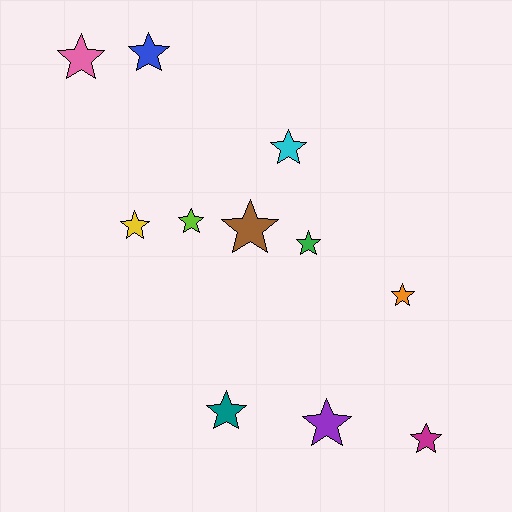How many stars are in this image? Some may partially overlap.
There are 11 stars.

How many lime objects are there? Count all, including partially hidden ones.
There is 1 lime object.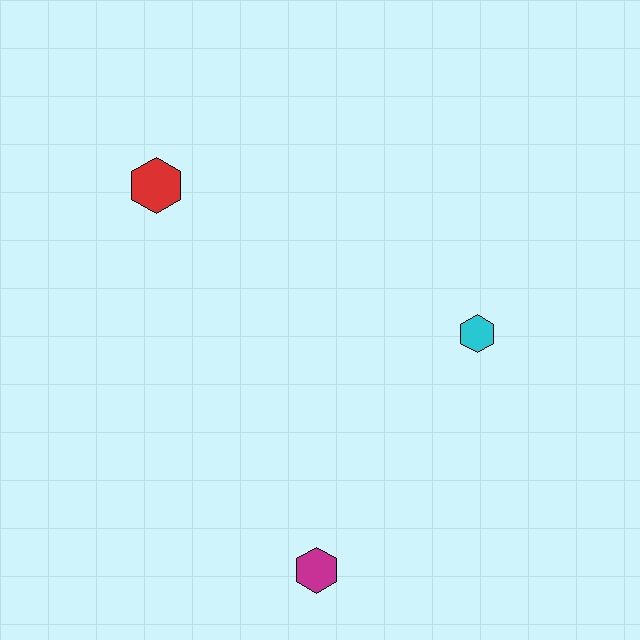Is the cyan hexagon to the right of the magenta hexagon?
Yes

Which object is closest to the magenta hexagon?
The cyan hexagon is closest to the magenta hexagon.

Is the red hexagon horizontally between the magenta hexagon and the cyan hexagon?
No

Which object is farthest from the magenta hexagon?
The red hexagon is farthest from the magenta hexagon.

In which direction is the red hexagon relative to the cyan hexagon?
The red hexagon is to the left of the cyan hexagon.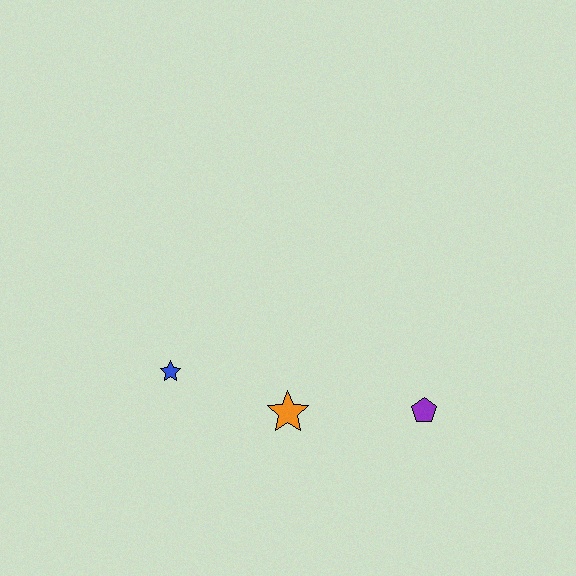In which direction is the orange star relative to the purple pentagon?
The orange star is to the left of the purple pentagon.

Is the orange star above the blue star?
No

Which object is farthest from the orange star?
The purple pentagon is farthest from the orange star.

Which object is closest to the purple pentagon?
The orange star is closest to the purple pentagon.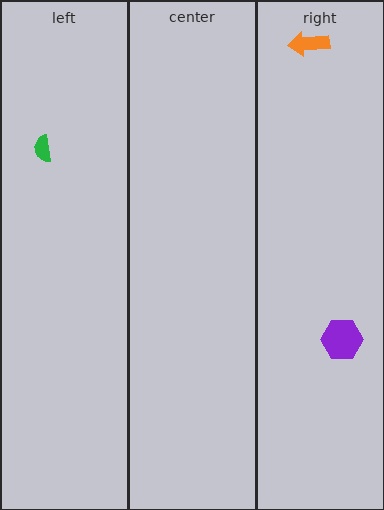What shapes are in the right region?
The purple hexagon, the orange arrow.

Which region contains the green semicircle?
The left region.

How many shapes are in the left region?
1.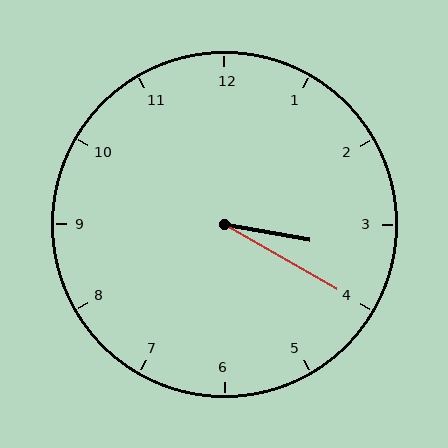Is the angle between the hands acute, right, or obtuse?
It is acute.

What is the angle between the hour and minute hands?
Approximately 20 degrees.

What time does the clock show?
3:20.